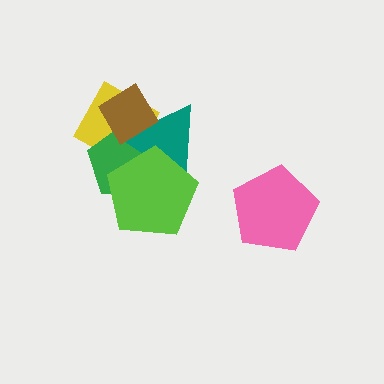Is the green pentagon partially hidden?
Yes, it is partially covered by another shape.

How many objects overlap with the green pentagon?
4 objects overlap with the green pentagon.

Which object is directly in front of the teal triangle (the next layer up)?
The lime pentagon is directly in front of the teal triangle.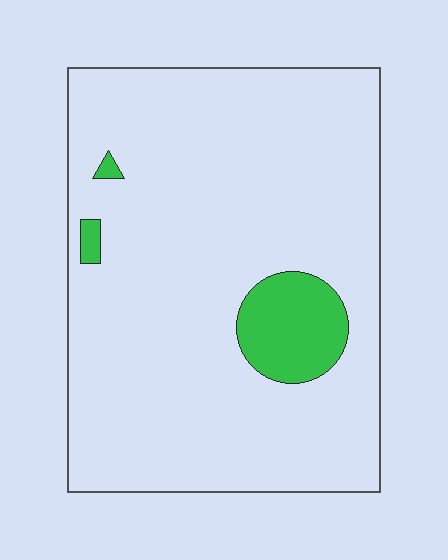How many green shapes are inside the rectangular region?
3.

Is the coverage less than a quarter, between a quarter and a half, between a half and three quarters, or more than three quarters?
Less than a quarter.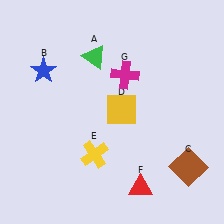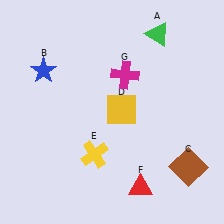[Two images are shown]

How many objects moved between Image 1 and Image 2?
1 object moved between the two images.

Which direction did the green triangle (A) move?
The green triangle (A) moved right.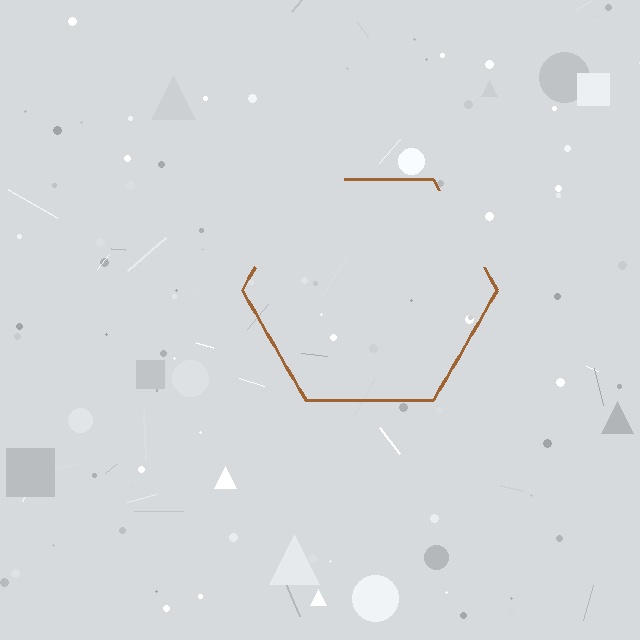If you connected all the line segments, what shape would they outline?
They would outline a hexagon.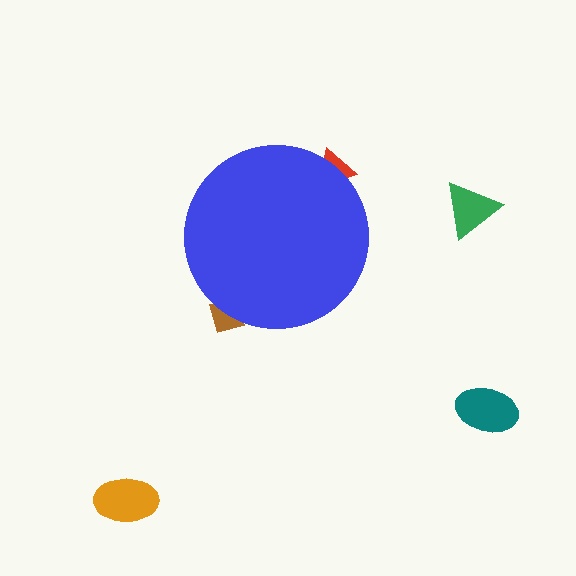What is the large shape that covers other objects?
A blue circle.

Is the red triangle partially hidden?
Yes, the red triangle is partially hidden behind the blue circle.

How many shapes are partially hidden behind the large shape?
2 shapes are partially hidden.